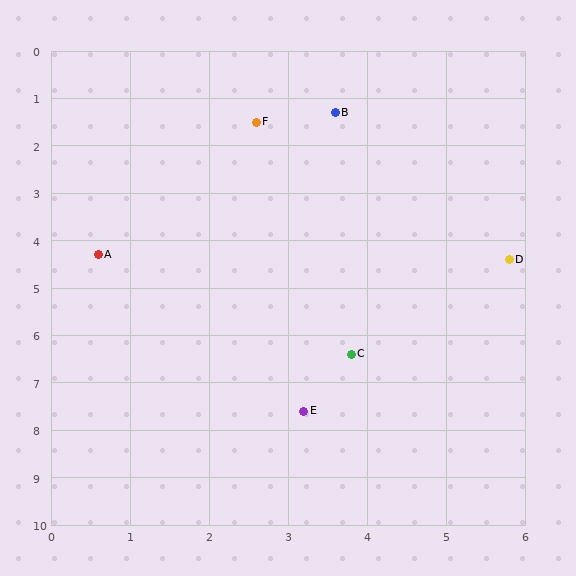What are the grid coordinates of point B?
Point B is at approximately (3.6, 1.3).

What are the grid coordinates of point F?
Point F is at approximately (2.6, 1.5).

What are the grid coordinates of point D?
Point D is at approximately (5.8, 4.4).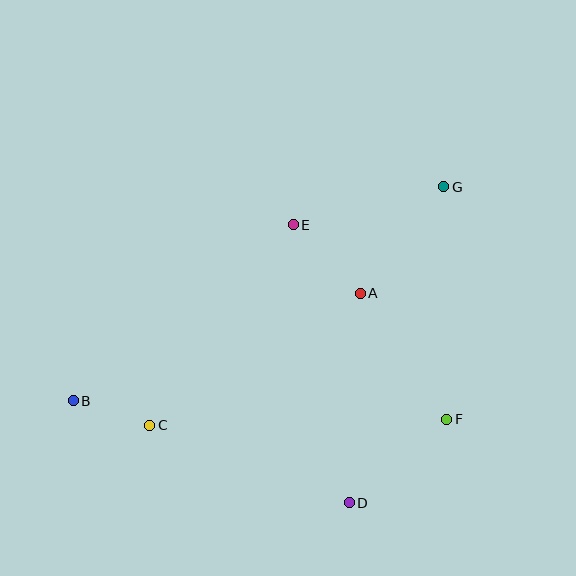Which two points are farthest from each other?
Points B and G are farthest from each other.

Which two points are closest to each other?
Points B and C are closest to each other.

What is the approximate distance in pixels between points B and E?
The distance between B and E is approximately 282 pixels.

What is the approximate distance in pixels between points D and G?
The distance between D and G is approximately 329 pixels.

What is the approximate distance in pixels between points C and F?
The distance between C and F is approximately 297 pixels.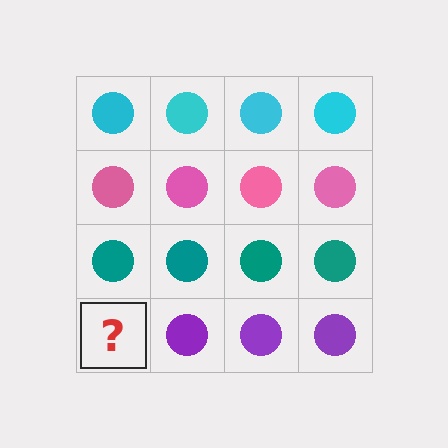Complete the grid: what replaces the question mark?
The question mark should be replaced with a purple circle.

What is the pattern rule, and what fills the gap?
The rule is that each row has a consistent color. The gap should be filled with a purple circle.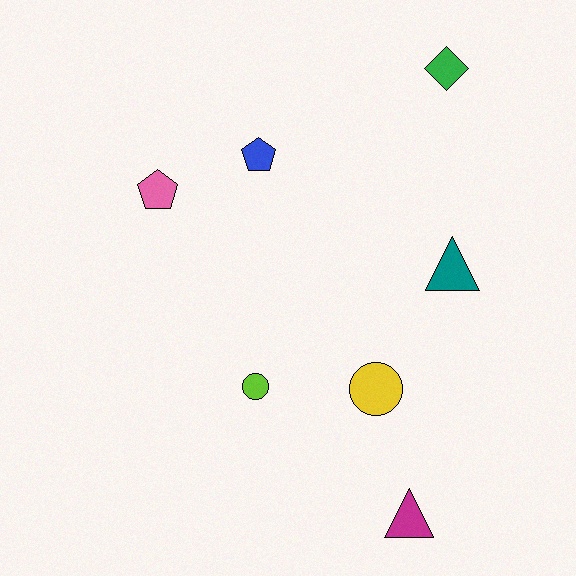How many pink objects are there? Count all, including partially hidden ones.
There is 1 pink object.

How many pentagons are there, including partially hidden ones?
There are 2 pentagons.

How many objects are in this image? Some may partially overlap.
There are 7 objects.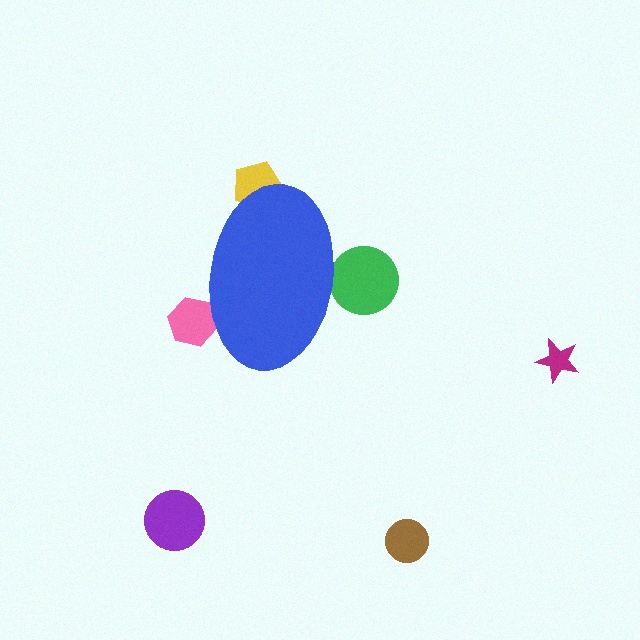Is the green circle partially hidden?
Yes, the green circle is partially hidden behind the blue ellipse.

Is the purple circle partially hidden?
No, the purple circle is fully visible.